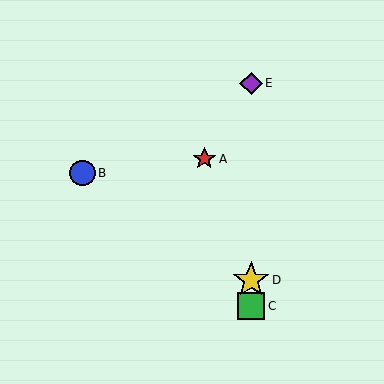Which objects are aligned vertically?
Objects C, D, E are aligned vertically.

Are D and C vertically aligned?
Yes, both are at x≈251.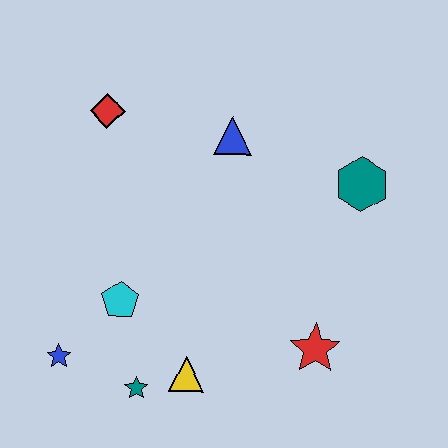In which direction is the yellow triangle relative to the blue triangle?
The yellow triangle is below the blue triangle.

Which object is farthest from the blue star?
The teal hexagon is farthest from the blue star.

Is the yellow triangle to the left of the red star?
Yes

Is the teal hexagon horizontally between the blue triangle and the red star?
No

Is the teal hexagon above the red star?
Yes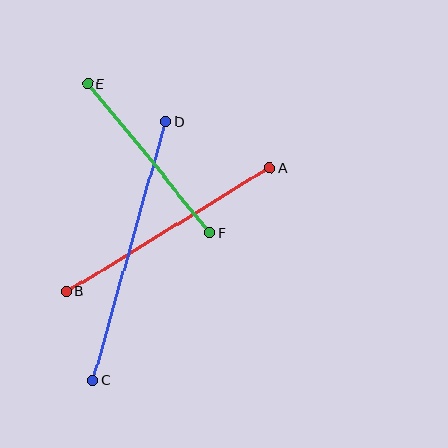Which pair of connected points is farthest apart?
Points C and D are farthest apart.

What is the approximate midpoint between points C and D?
The midpoint is at approximately (129, 251) pixels.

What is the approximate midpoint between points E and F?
The midpoint is at approximately (149, 158) pixels.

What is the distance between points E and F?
The distance is approximately 193 pixels.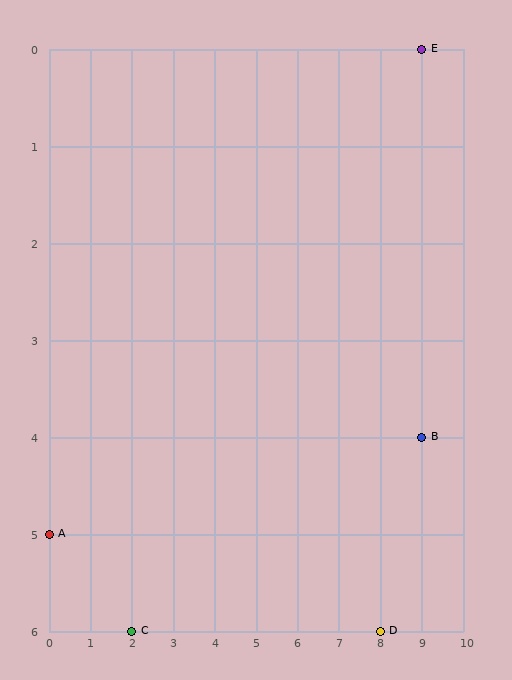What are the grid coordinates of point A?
Point A is at grid coordinates (0, 5).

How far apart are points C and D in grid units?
Points C and D are 6 columns apart.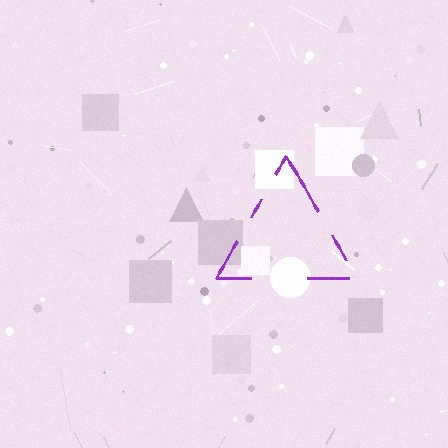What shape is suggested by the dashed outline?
The dashed outline suggests a triangle.